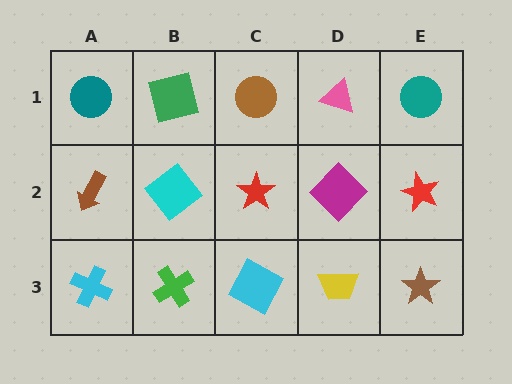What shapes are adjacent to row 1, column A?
A brown arrow (row 2, column A), a green square (row 1, column B).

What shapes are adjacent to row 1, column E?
A red star (row 2, column E), a pink triangle (row 1, column D).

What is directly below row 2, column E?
A brown star.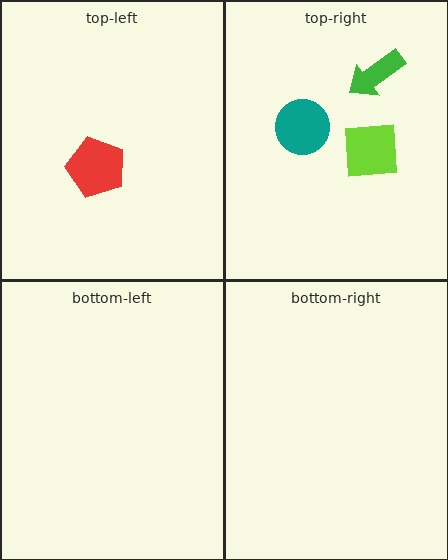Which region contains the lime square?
The top-right region.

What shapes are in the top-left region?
The red pentagon.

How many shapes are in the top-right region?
3.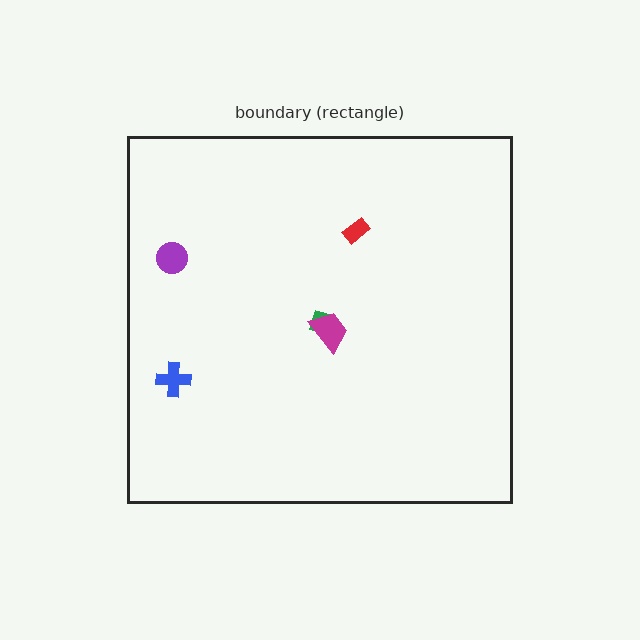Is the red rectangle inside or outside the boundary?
Inside.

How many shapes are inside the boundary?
5 inside, 0 outside.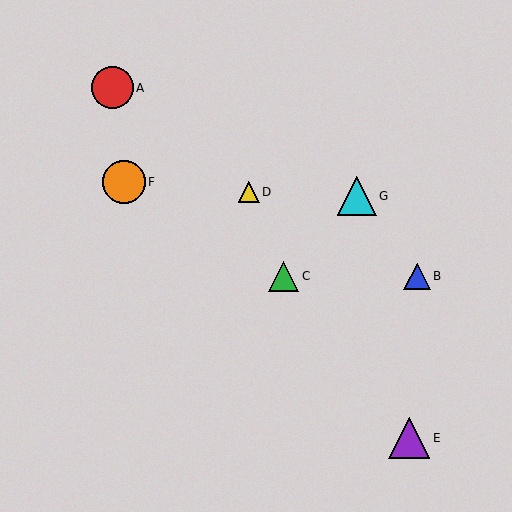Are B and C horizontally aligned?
Yes, both are at y≈276.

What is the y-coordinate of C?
Object C is at y≈276.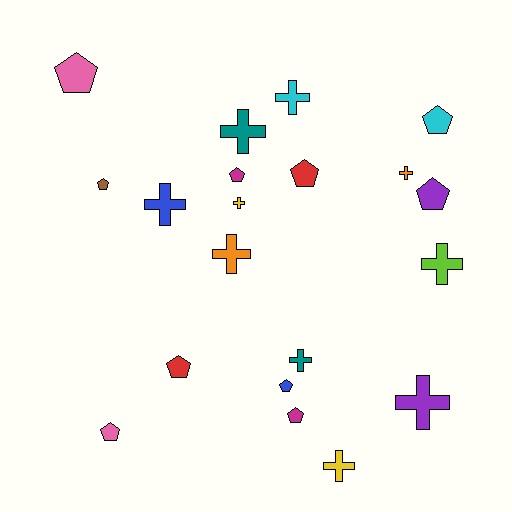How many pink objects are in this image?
There are 2 pink objects.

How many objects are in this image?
There are 20 objects.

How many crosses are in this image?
There are 10 crosses.